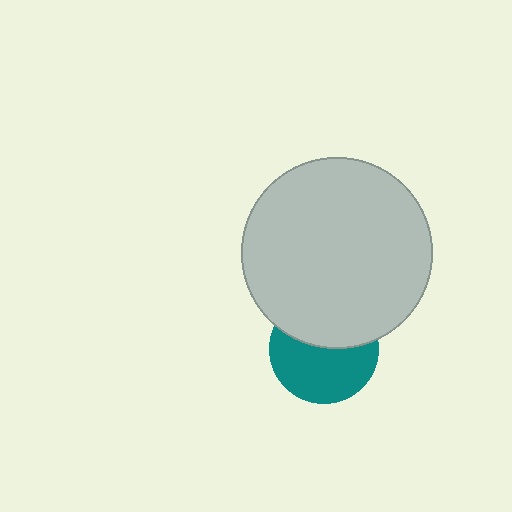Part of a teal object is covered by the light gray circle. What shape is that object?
It is a circle.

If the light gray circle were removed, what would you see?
You would see the complete teal circle.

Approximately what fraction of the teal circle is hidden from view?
Roughly 43% of the teal circle is hidden behind the light gray circle.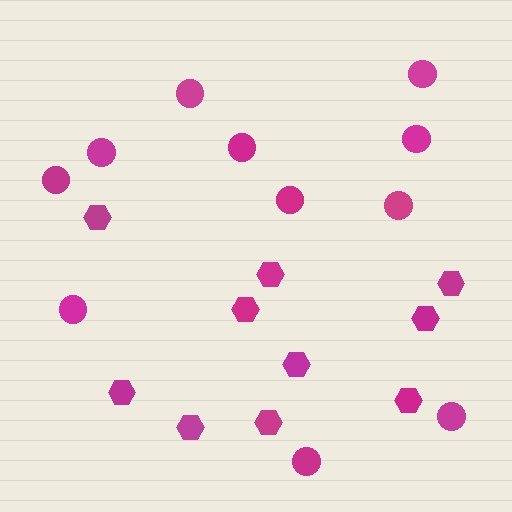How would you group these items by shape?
There are 2 groups: one group of hexagons (10) and one group of circles (11).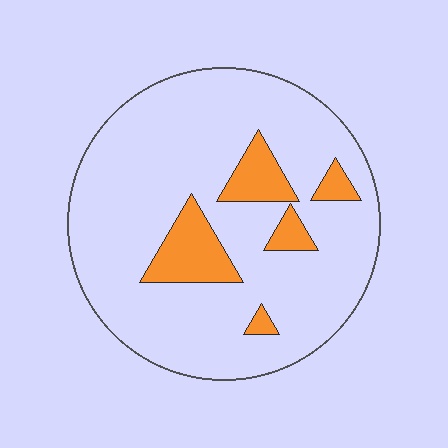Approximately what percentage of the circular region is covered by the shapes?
Approximately 15%.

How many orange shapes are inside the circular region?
5.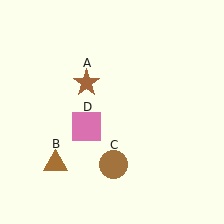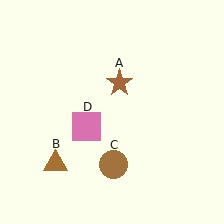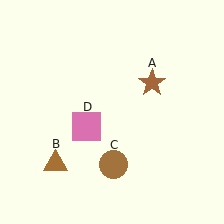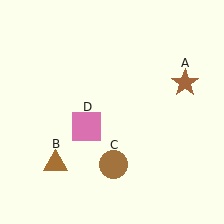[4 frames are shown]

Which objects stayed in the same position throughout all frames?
Brown triangle (object B) and brown circle (object C) and pink square (object D) remained stationary.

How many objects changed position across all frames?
1 object changed position: brown star (object A).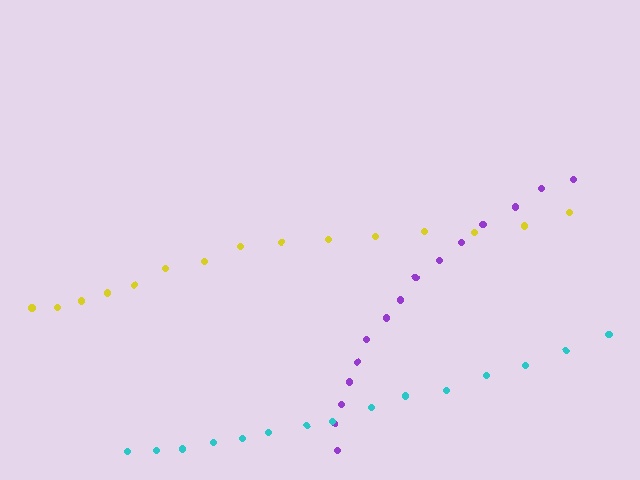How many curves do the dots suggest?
There are 3 distinct paths.